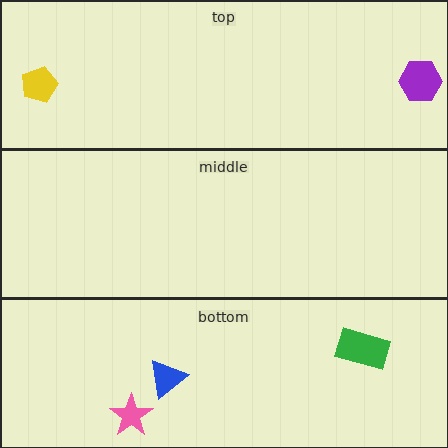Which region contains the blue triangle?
The bottom region.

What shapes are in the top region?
The purple hexagon, the yellow pentagon.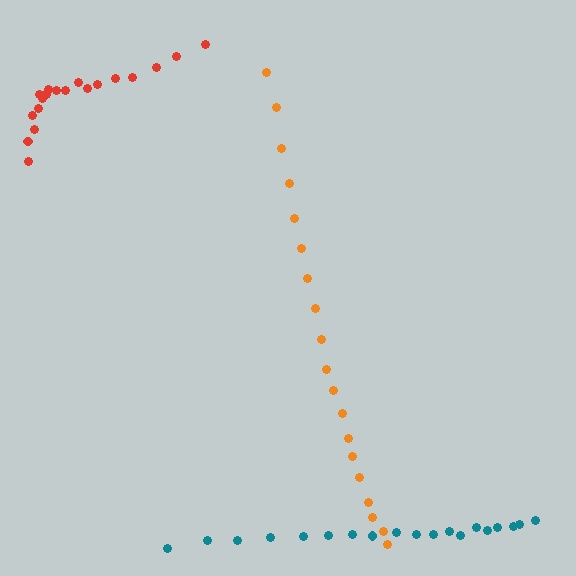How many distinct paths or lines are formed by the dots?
There are 3 distinct paths.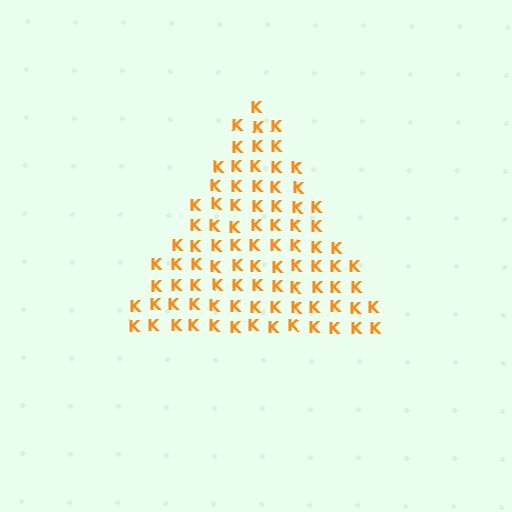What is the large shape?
The large shape is a triangle.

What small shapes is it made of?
It is made of small letter K's.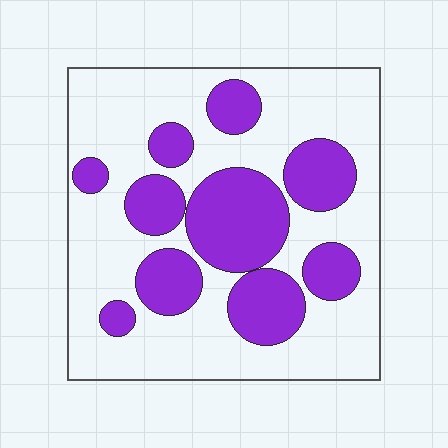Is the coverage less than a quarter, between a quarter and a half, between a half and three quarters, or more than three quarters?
Between a quarter and a half.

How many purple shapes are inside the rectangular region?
10.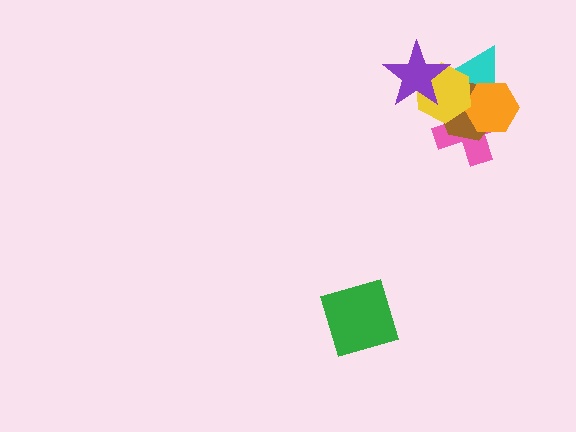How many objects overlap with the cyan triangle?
5 objects overlap with the cyan triangle.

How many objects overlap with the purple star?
2 objects overlap with the purple star.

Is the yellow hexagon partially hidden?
Yes, it is partially covered by another shape.